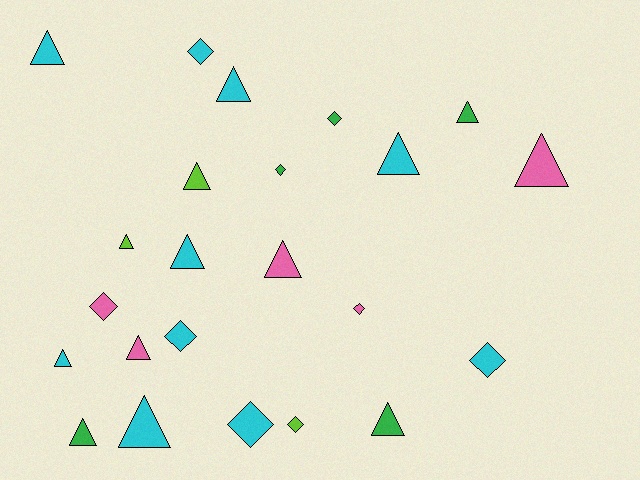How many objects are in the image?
There are 23 objects.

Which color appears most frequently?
Cyan, with 10 objects.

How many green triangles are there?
There are 3 green triangles.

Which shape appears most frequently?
Triangle, with 14 objects.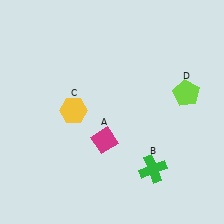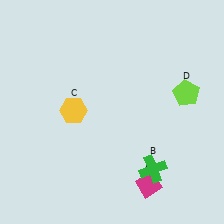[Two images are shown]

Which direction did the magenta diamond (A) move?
The magenta diamond (A) moved down.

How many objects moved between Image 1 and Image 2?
1 object moved between the two images.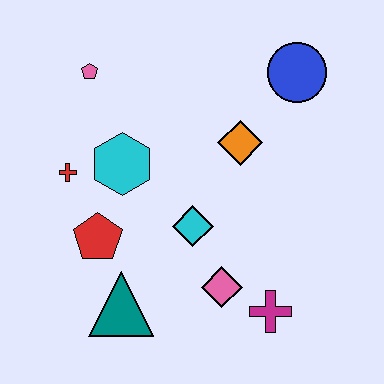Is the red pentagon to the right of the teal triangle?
No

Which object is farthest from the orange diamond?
The teal triangle is farthest from the orange diamond.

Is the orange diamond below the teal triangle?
No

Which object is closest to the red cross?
The cyan hexagon is closest to the red cross.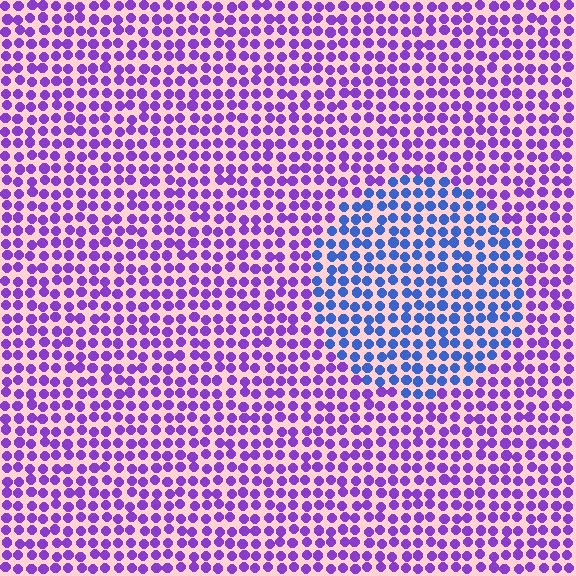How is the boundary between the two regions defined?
The boundary is defined purely by a slight shift in hue (about 49 degrees). Spacing, size, and orientation are identical on both sides.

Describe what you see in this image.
The image is filled with small purple elements in a uniform arrangement. A circle-shaped region is visible where the elements are tinted to a slightly different hue, forming a subtle color boundary.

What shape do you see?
I see a circle.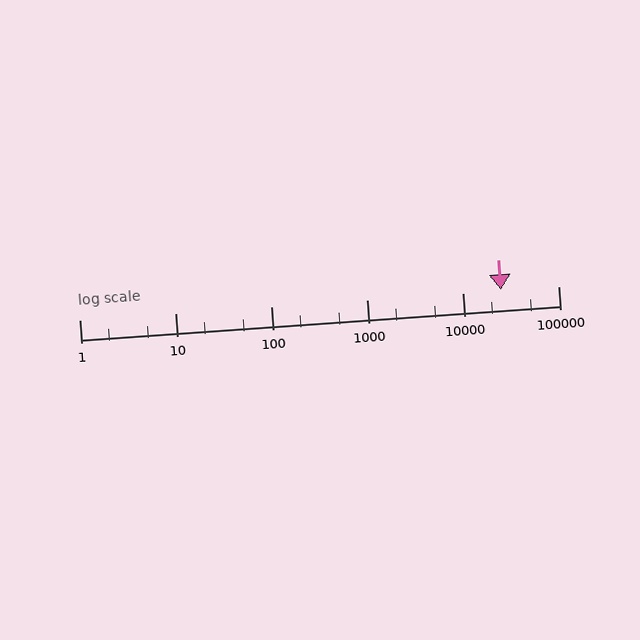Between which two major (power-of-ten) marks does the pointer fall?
The pointer is between 10000 and 100000.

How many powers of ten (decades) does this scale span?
The scale spans 5 decades, from 1 to 100000.